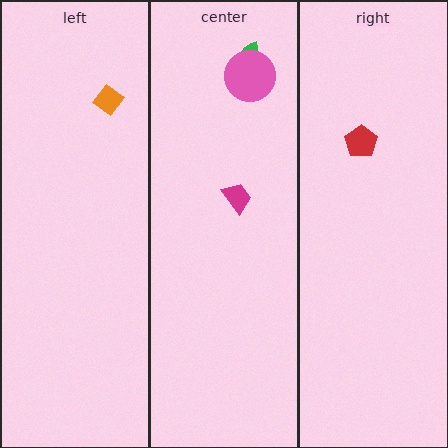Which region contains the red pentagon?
The right region.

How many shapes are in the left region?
1.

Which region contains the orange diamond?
The left region.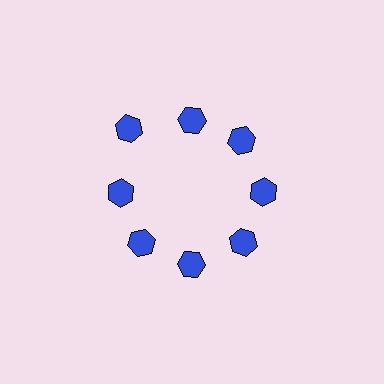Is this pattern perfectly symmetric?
No. The 8 blue hexagons are arranged in a ring, but one element near the 10 o'clock position is pushed outward from the center, breaking the 8-fold rotational symmetry.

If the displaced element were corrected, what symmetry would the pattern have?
It would have 8-fold rotational symmetry — the pattern would map onto itself every 45 degrees.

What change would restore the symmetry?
The symmetry would be restored by moving it inward, back onto the ring so that all 8 hexagons sit at equal angles and equal distance from the center.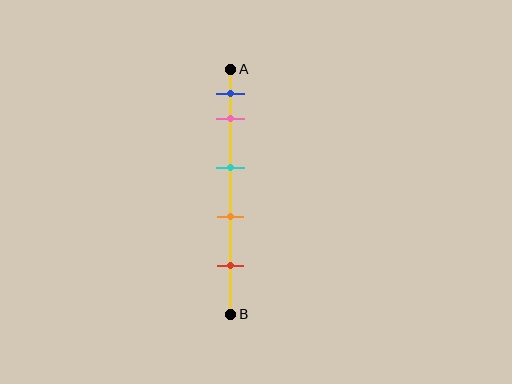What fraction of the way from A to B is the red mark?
The red mark is approximately 80% (0.8) of the way from A to B.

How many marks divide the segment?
There are 5 marks dividing the segment.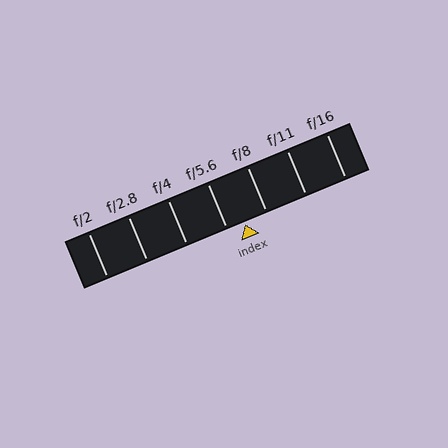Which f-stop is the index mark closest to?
The index mark is closest to f/5.6.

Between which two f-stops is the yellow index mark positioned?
The index mark is between f/5.6 and f/8.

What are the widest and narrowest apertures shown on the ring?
The widest aperture shown is f/2 and the narrowest is f/16.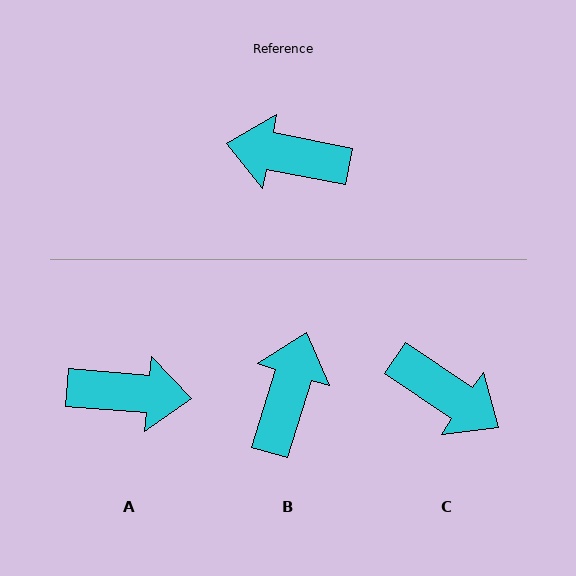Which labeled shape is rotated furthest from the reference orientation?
A, about 174 degrees away.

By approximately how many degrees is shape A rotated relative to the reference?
Approximately 174 degrees clockwise.